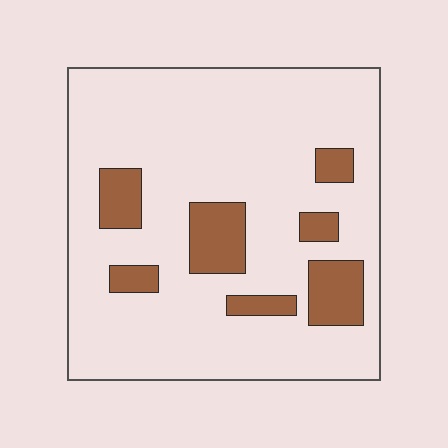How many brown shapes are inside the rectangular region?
7.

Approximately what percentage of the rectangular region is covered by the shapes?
Approximately 15%.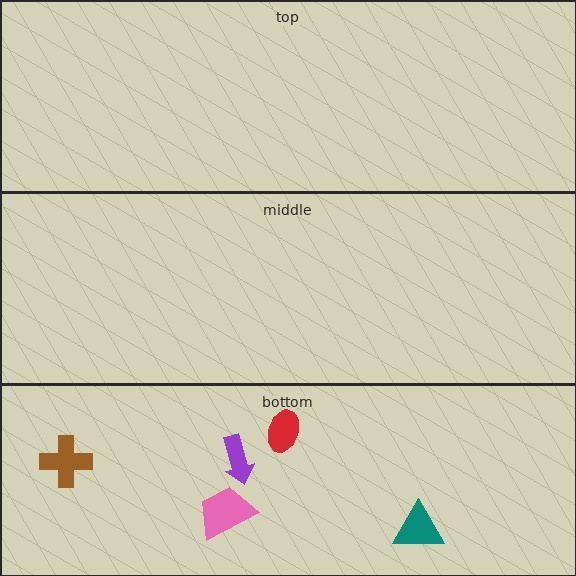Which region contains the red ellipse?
The bottom region.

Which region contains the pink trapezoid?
The bottom region.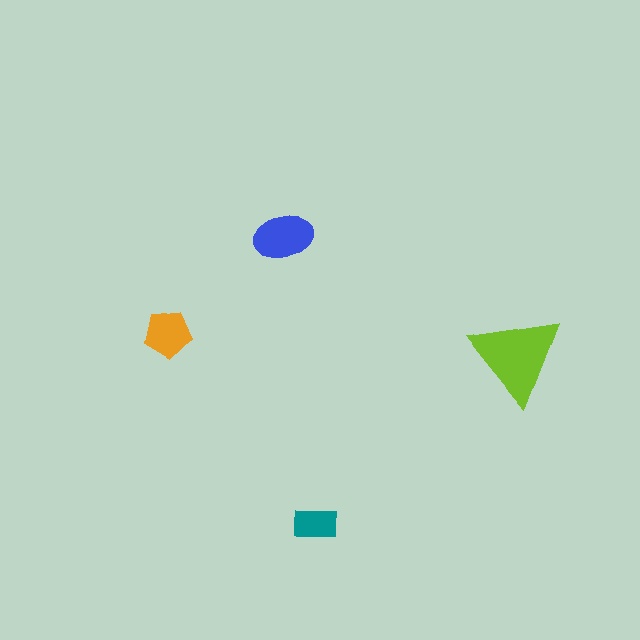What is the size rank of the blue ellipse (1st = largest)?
2nd.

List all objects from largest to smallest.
The lime triangle, the blue ellipse, the orange pentagon, the teal rectangle.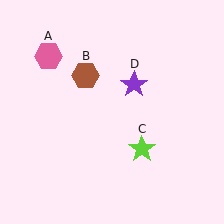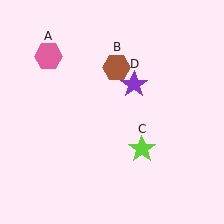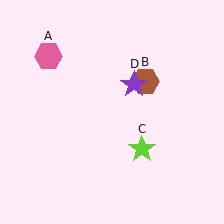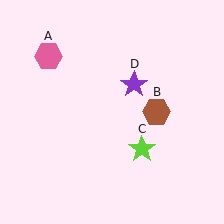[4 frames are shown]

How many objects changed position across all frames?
1 object changed position: brown hexagon (object B).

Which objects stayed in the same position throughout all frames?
Pink hexagon (object A) and lime star (object C) and purple star (object D) remained stationary.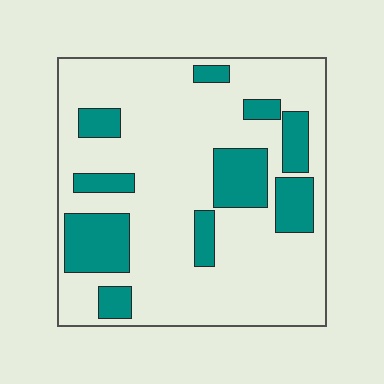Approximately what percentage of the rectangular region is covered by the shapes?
Approximately 25%.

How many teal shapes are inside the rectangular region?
10.